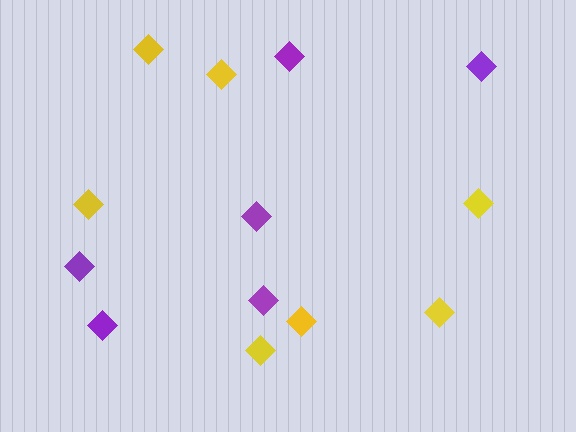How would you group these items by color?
There are 2 groups: one group of purple diamonds (6) and one group of yellow diamonds (7).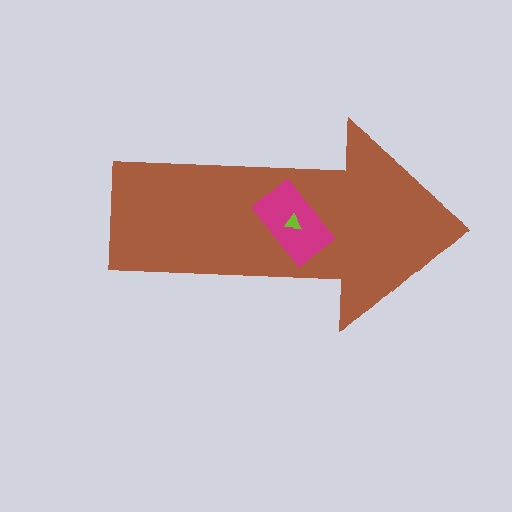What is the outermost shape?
The brown arrow.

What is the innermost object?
The lime triangle.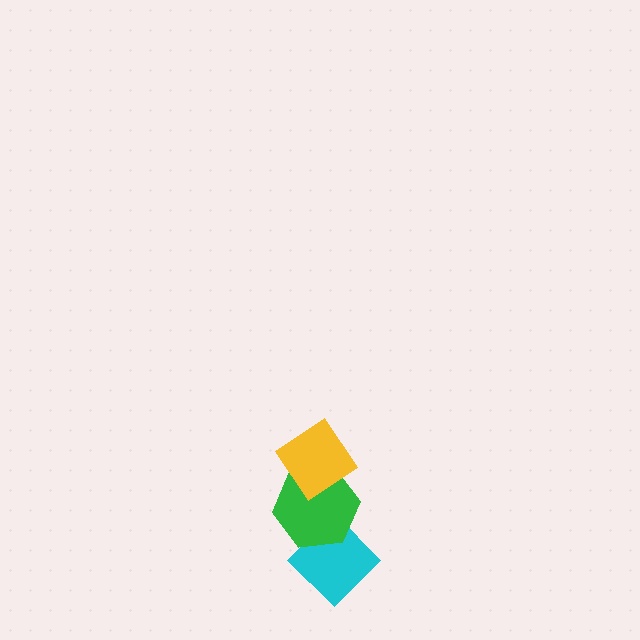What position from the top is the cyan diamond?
The cyan diamond is 3rd from the top.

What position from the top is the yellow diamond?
The yellow diamond is 1st from the top.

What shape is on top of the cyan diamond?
The green hexagon is on top of the cyan diamond.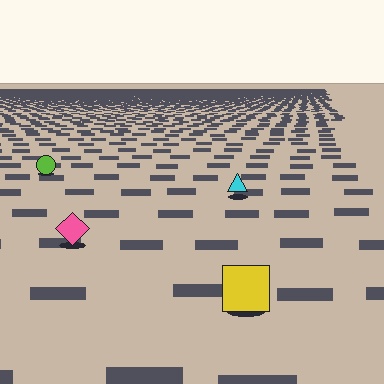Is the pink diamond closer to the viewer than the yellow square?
No. The yellow square is closer — you can tell from the texture gradient: the ground texture is coarser near it.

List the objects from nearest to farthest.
From nearest to farthest: the yellow square, the pink diamond, the cyan triangle, the lime circle.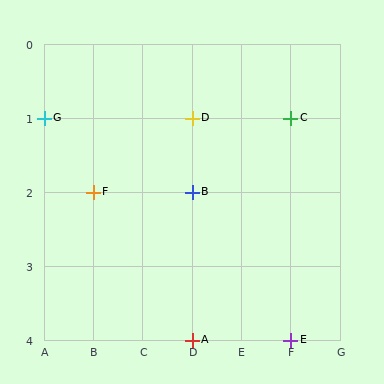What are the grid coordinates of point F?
Point F is at grid coordinates (B, 2).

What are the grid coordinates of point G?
Point G is at grid coordinates (A, 1).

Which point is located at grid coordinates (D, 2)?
Point B is at (D, 2).